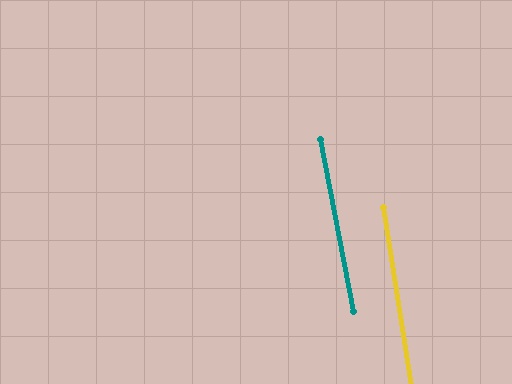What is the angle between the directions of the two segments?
Approximately 2 degrees.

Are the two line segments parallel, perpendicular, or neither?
Parallel — their directions differ by only 1.9°.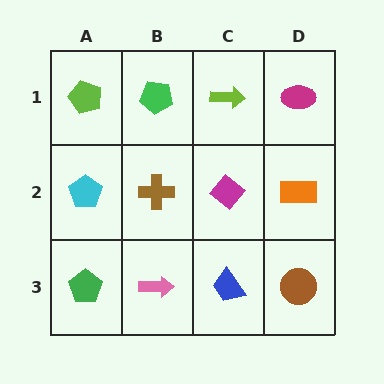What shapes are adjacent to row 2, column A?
A lime pentagon (row 1, column A), a green pentagon (row 3, column A), a brown cross (row 2, column B).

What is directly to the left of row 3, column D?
A blue trapezoid.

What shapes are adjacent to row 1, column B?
A brown cross (row 2, column B), a lime pentagon (row 1, column A), a lime arrow (row 1, column C).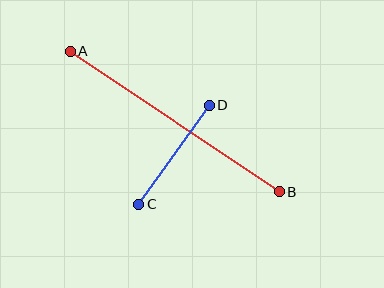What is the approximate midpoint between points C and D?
The midpoint is at approximately (174, 155) pixels.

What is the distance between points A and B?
The distance is approximately 252 pixels.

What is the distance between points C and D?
The distance is approximately 121 pixels.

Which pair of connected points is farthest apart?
Points A and B are farthest apart.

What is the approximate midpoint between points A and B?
The midpoint is at approximately (175, 121) pixels.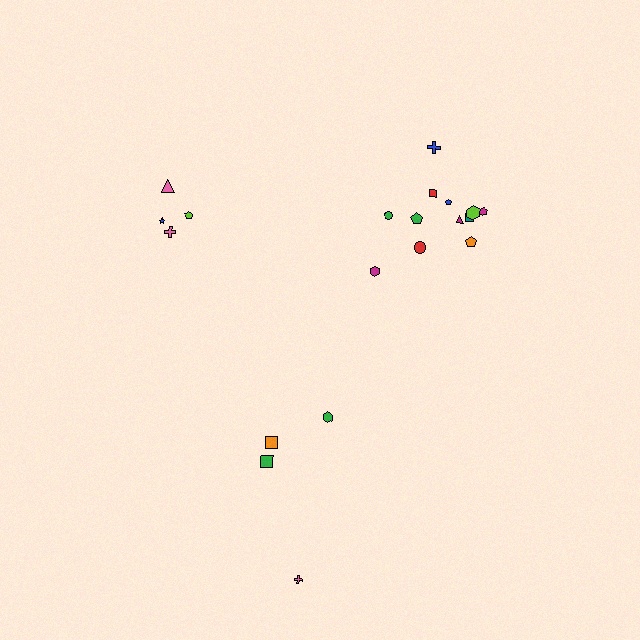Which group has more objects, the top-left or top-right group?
The top-right group.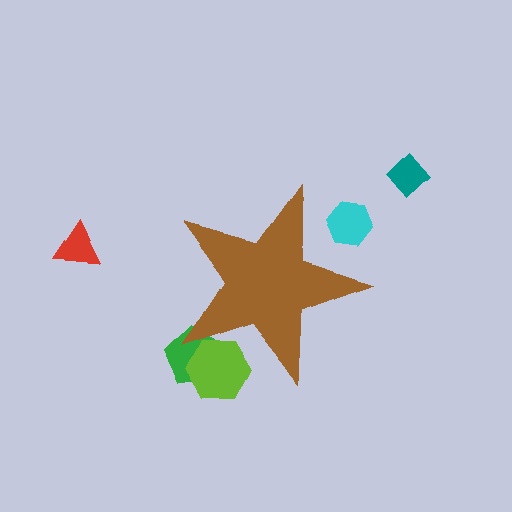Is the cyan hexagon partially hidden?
Yes, the cyan hexagon is partially hidden behind the brown star.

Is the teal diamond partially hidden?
No, the teal diamond is fully visible.